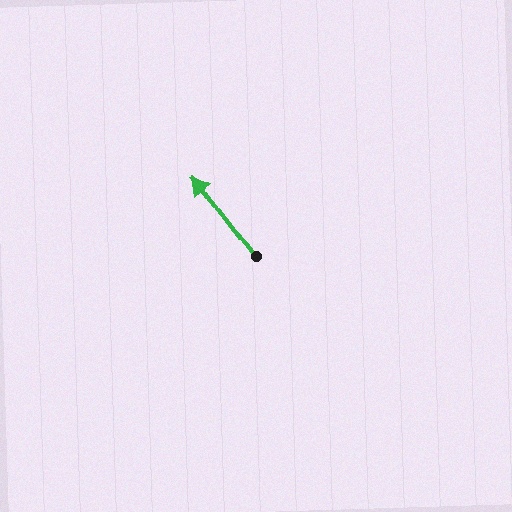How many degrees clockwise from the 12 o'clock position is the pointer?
Approximately 323 degrees.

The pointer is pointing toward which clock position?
Roughly 11 o'clock.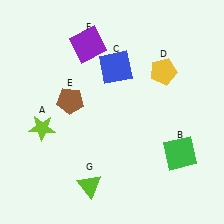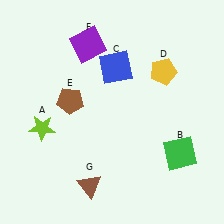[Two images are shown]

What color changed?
The triangle (G) changed from lime in Image 1 to brown in Image 2.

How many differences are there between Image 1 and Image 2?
There is 1 difference between the two images.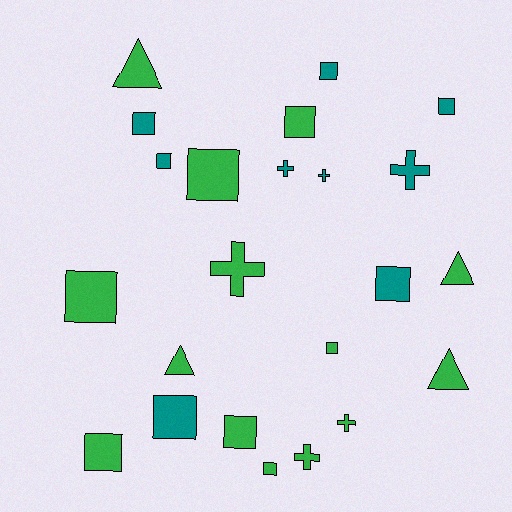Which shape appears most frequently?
Square, with 13 objects.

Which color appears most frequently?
Green, with 14 objects.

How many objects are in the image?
There are 23 objects.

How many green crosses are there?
There are 3 green crosses.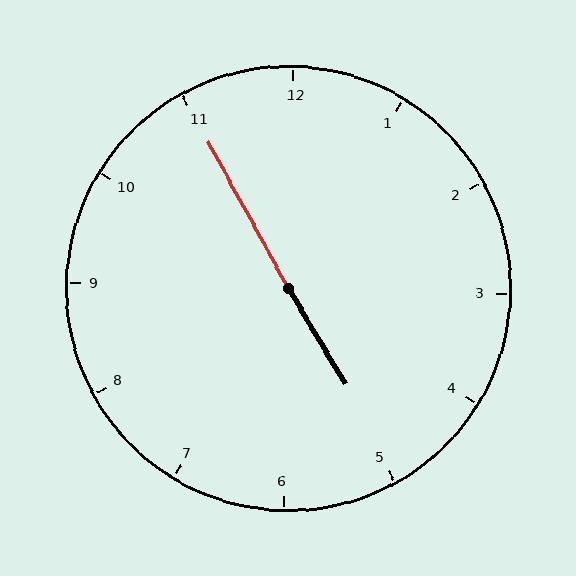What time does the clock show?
4:55.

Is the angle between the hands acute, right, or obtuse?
It is obtuse.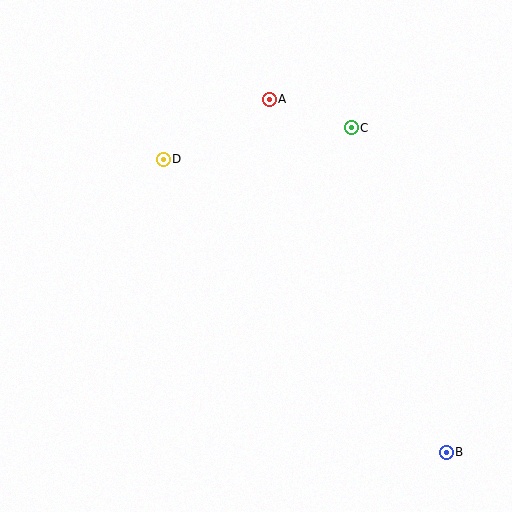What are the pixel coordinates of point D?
Point D is at (163, 159).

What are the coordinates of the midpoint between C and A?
The midpoint between C and A is at (310, 114).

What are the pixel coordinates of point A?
Point A is at (269, 99).